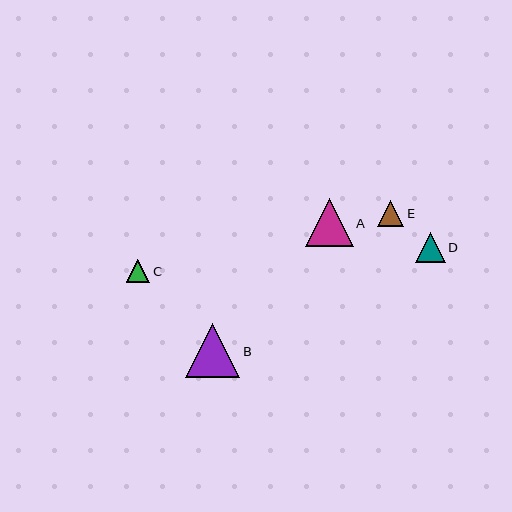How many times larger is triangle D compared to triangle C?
Triangle D is approximately 1.3 times the size of triangle C.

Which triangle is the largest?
Triangle B is the largest with a size of approximately 54 pixels.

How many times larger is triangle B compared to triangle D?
Triangle B is approximately 1.8 times the size of triangle D.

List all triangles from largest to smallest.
From largest to smallest: B, A, D, E, C.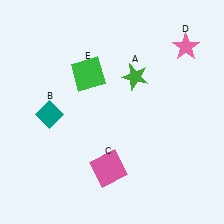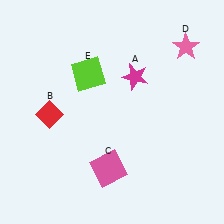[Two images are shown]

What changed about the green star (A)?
In Image 1, A is green. In Image 2, it changed to magenta.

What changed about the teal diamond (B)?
In Image 1, B is teal. In Image 2, it changed to red.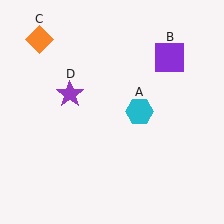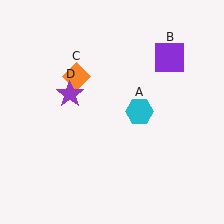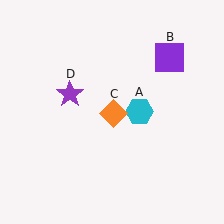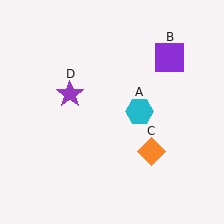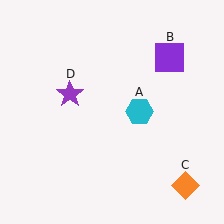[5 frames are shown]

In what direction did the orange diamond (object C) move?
The orange diamond (object C) moved down and to the right.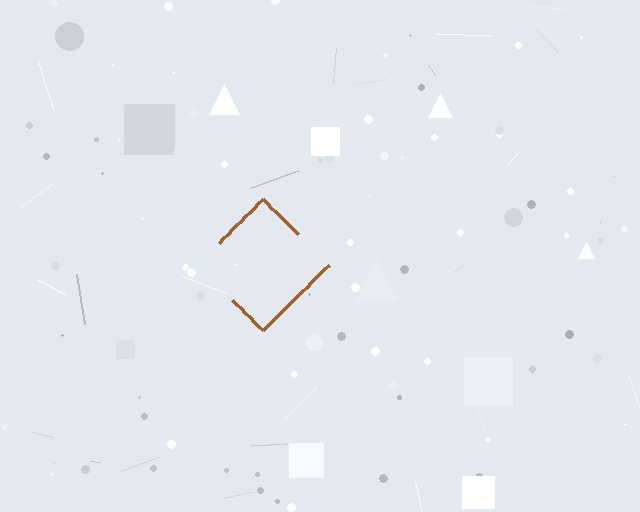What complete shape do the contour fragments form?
The contour fragments form a diamond.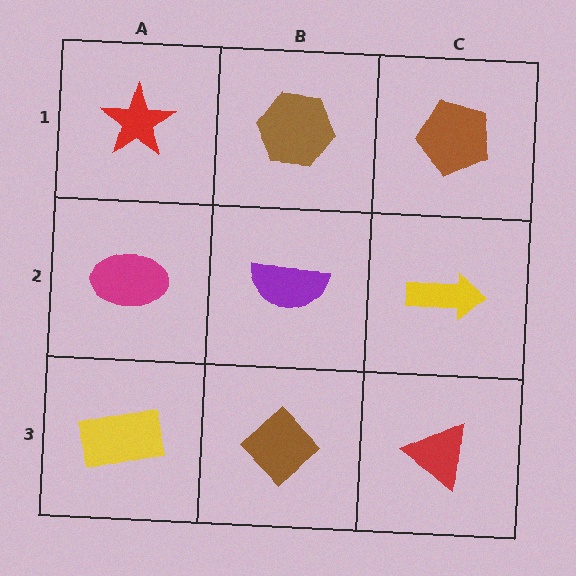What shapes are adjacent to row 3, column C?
A yellow arrow (row 2, column C), a brown diamond (row 3, column B).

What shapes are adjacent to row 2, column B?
A brown hexagon (row 1, column B), a brown diamond (row 3, column B), a magenta ellipse (row 2, column A), a yellow arrow (row 2, column C).